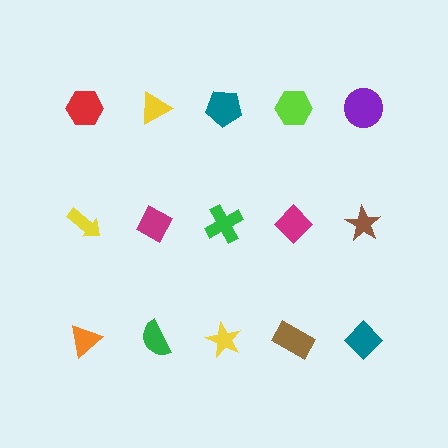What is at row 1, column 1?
A red hexagon.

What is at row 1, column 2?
A yellow triangle.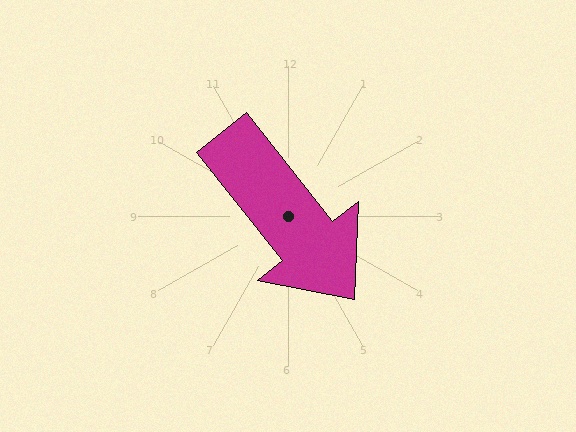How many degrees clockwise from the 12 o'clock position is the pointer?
Approximately 141 degrees.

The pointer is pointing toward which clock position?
Roughly 5 o'clock.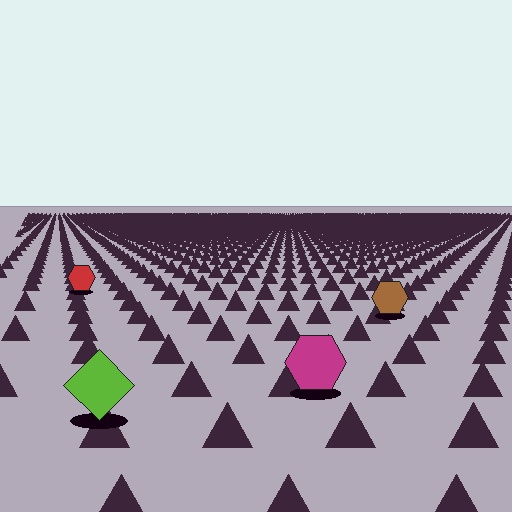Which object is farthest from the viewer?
The red hexagon is farthest from the viewer. It appears smaller and the ground texture around it is denser.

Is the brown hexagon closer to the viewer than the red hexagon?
Yes. The brown hexagon is closer — you can tell from the texture gradient: the ground texture is coarser near it.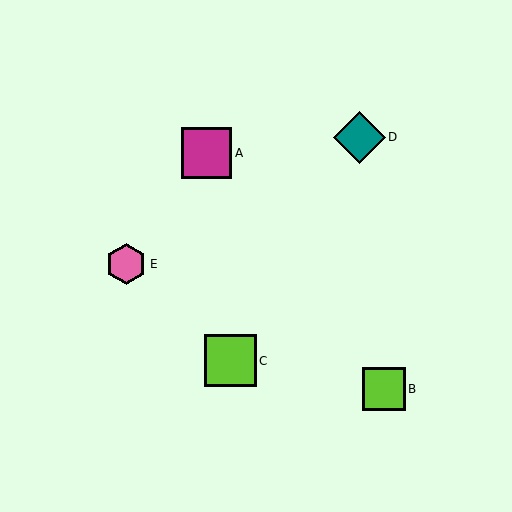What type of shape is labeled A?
Shape A is a magenta square.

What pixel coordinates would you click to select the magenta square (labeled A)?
Click at (206, 153) to select the magenta square A.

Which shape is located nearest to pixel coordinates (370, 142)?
The teal diamond (labeled D) at (359, 137) is nearest to that location.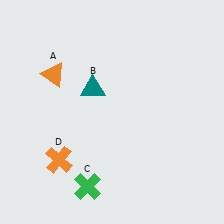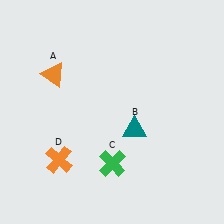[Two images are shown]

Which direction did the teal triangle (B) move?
The teal triangle (B) moved right.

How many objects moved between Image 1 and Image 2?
2 objects moved between the two images.